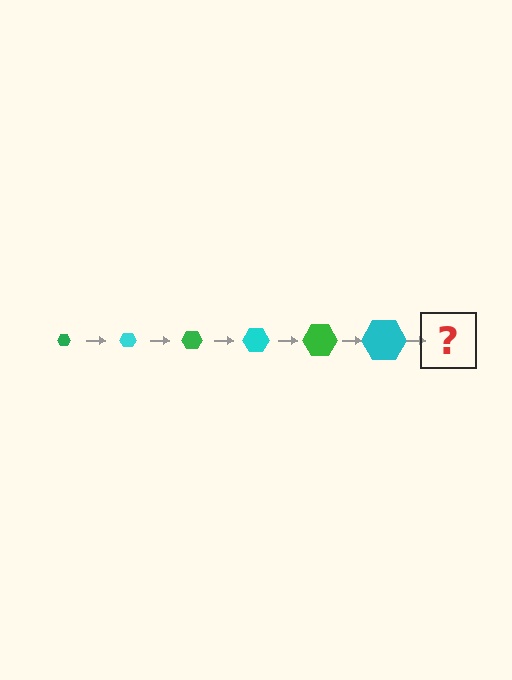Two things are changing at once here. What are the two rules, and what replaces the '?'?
The two rules are that the hexagon grows larger each step and the color cycles through green and cyan. The '?' should be a green hexagon, larger than the previous one.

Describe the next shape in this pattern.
It should be a green hexagon, larger than the previous one.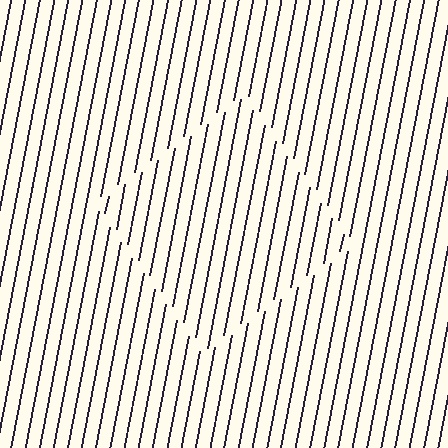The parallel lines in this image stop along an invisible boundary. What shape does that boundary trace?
An illusory square. The interior of the shape contains the same grating, shifted by half a period — the contour is defined by the phase discontinuity where line-ends from the inner and outer gratings abut.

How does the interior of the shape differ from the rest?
The interior of the shape contains the same grating, shifted by half a period — the contour is defined by the phase discontinuity where line-ends from the inner and outer gratings abut.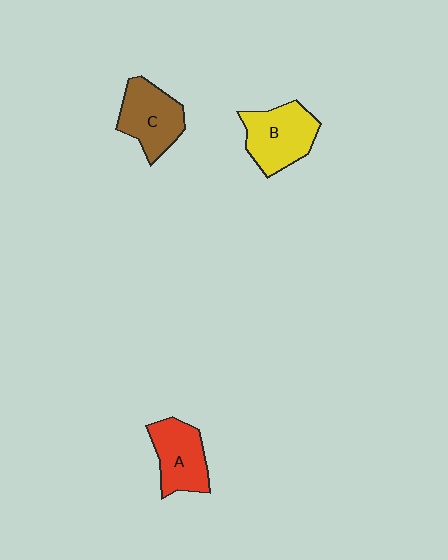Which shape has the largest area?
Shape B (yellow).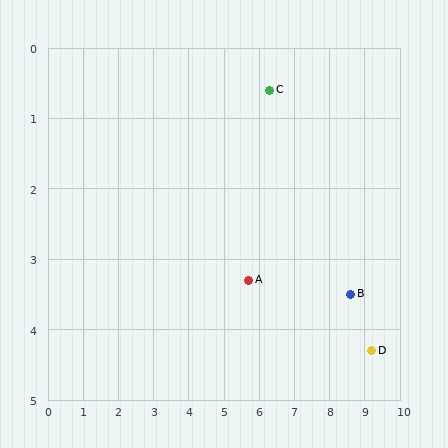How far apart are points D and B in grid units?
Points D and B are about 1.0 grid units apart.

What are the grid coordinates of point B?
Point B is at approximately (8.6, 3.5).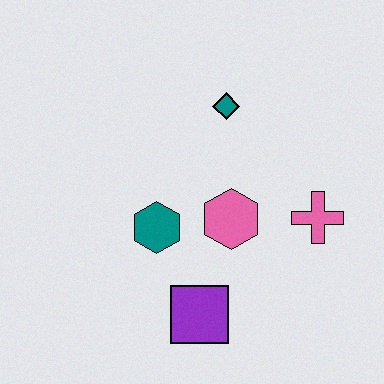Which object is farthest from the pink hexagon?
The teal diamond is farthest from the pink hexagon.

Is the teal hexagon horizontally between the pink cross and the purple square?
No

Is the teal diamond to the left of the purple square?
No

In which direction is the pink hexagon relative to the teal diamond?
The pink hexagon is below the teal diamond.